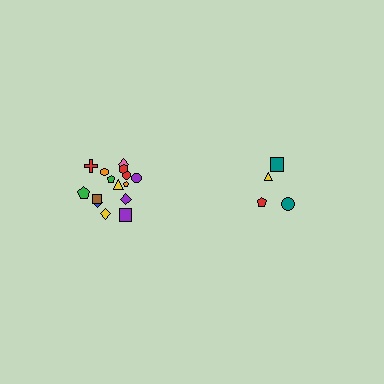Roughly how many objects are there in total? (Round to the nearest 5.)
Roughly 20 objects in total.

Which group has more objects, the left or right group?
The left group.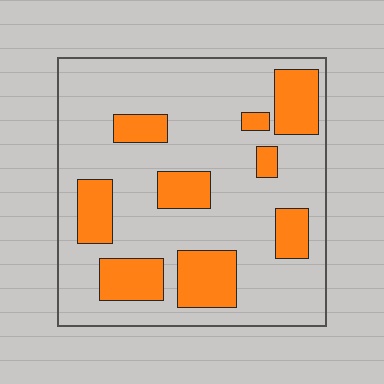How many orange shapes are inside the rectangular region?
9.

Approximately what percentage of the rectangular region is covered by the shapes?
Approximately 25%.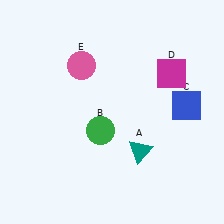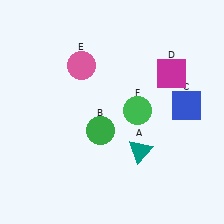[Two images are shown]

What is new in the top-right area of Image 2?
A green circle (F) was added in the top-right area of Image 2.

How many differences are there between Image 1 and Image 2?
There is 1 difference between the two images.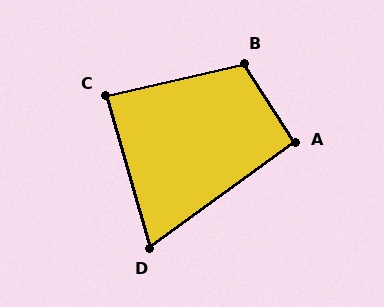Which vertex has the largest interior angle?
B, at approximately 110 degrees.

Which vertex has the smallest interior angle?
D, at approximately 70 degrees.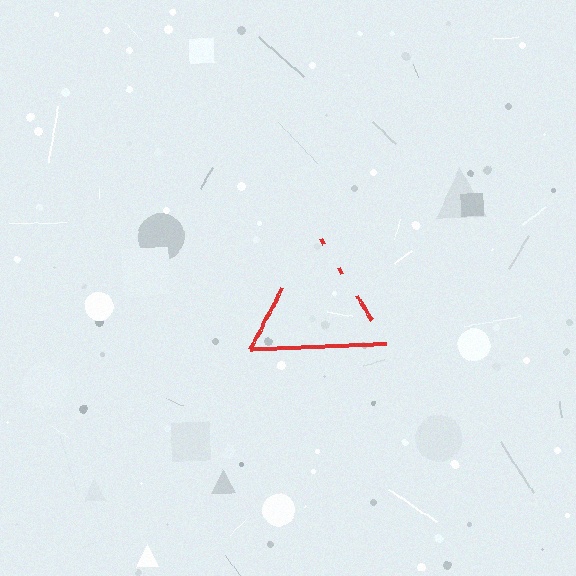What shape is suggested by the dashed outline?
The dashed outline suggests a triangle.